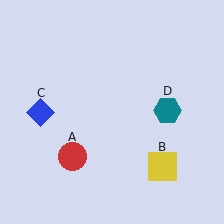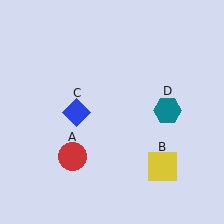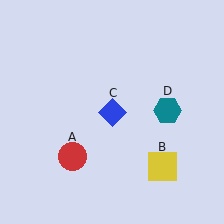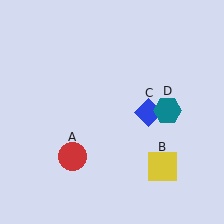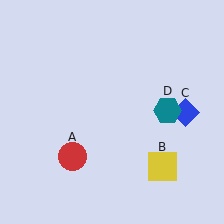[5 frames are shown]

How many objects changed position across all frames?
1 object changed position: blue diamond (object C).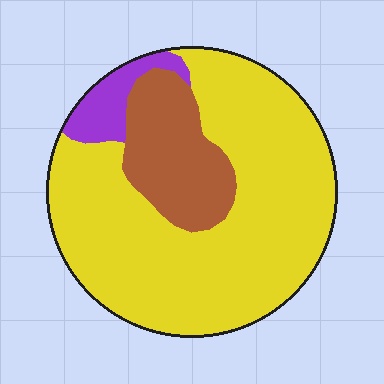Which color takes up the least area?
Purple, at roughly 5%.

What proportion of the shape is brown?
Brown covers around 20% of the shape.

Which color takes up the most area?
Yellow, at roughly 75%.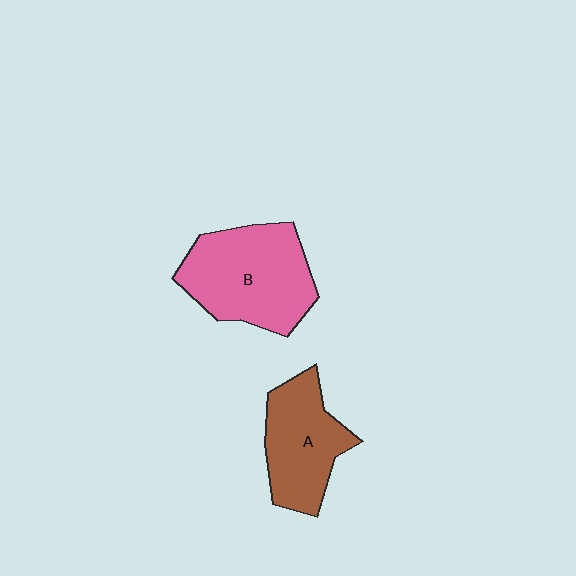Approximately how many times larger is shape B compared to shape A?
Approximately 1.3 times.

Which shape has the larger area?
Shape B (pink).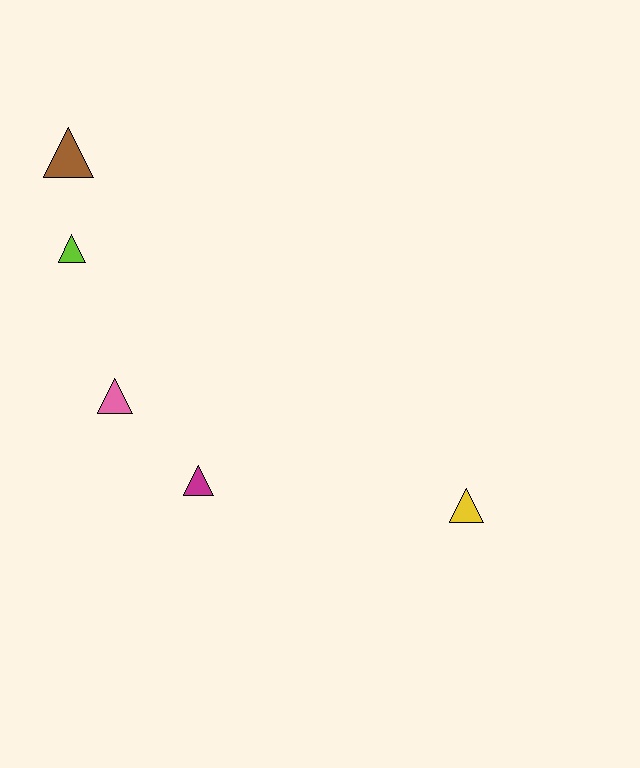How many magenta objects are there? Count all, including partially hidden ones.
There is 1 magenta object.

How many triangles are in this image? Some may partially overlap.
There are 5 triangles.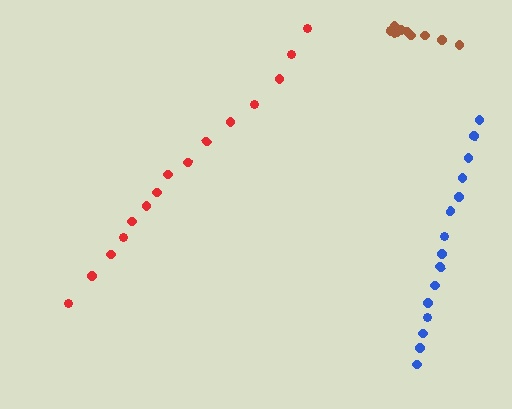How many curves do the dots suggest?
There are 3 distinct paths.